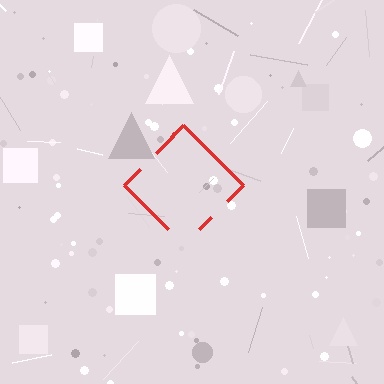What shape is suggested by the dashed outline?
The dashed outline suggests a diamond.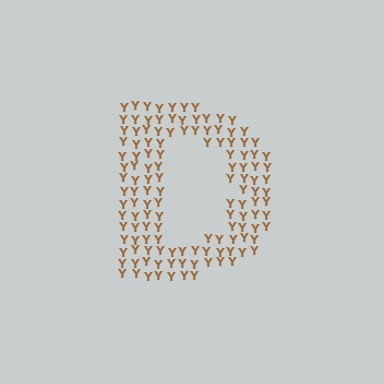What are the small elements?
The small elements are letter Y's.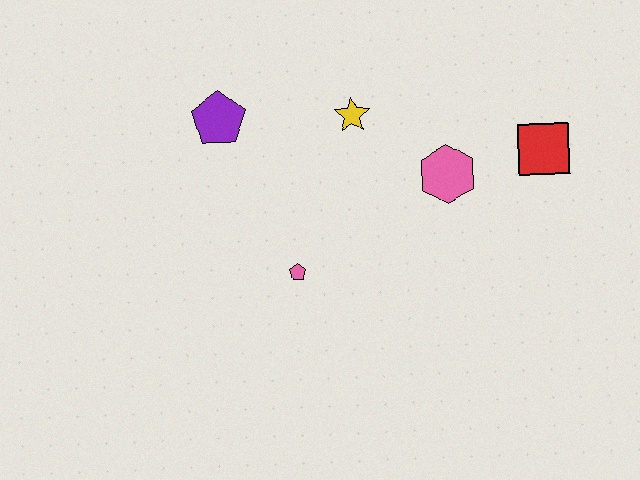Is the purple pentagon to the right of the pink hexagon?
No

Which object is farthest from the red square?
The purple pentagon is farthest from the red square.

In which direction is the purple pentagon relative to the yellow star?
The purple pentagon is to the left of the yellow star.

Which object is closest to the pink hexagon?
The red square is closest to the pink hexagon.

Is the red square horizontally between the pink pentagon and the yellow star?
No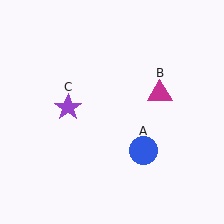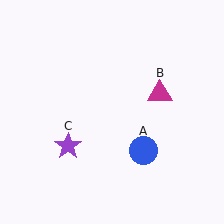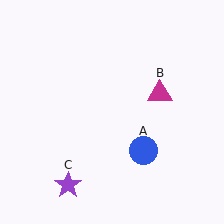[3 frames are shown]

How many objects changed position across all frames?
1 object changed position: purple star (object C).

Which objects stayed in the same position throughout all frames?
Blue circle (object A) and magenta triangle (object B) remained stationary.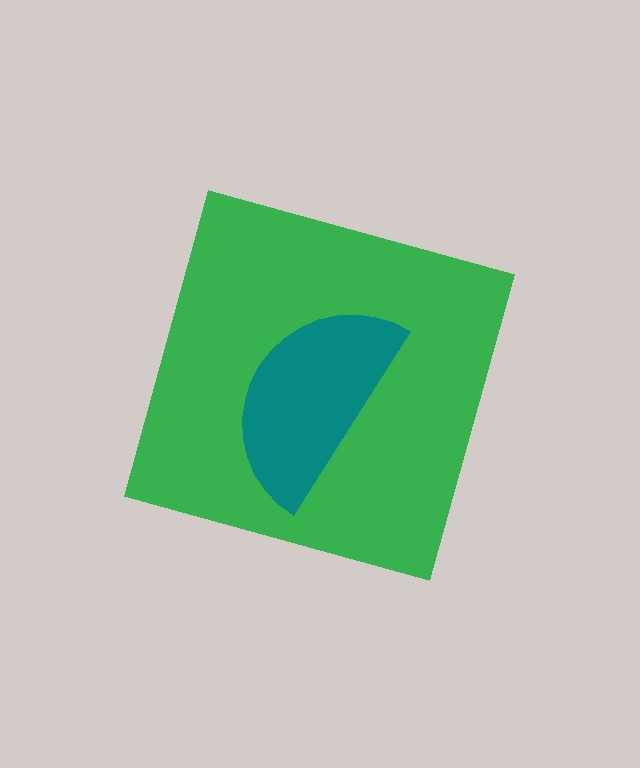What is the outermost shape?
The green diamond.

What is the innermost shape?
The teal semicircle.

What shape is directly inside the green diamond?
The teal semicircle.